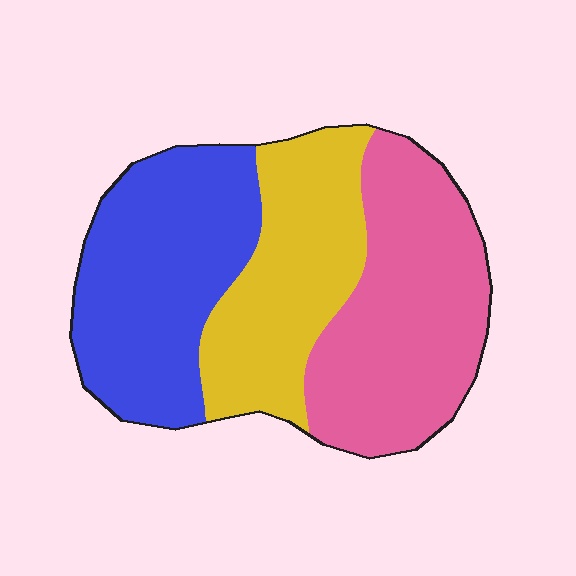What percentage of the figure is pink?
Pink covers roughly 35% of the figure.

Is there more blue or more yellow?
Blue.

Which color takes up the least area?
Yellow, at roughly 30%.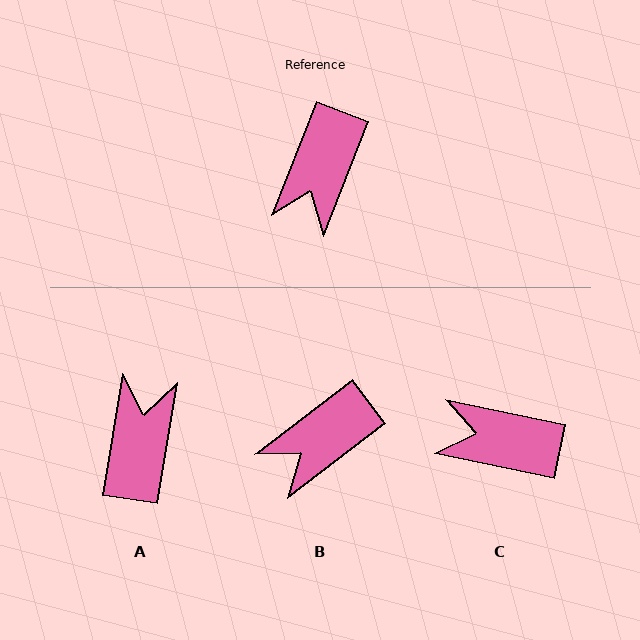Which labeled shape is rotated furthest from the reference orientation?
A, about 168 degrees away.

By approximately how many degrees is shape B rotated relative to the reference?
Approximately 31 degrees clockwise.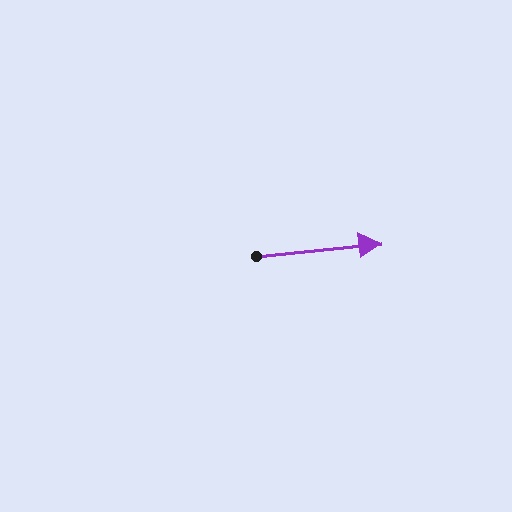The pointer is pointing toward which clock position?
Roughly 3 o'clock.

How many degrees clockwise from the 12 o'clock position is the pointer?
Approximately 84 degrees.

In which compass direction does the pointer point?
East.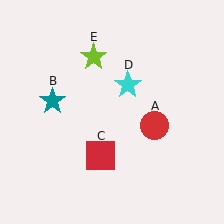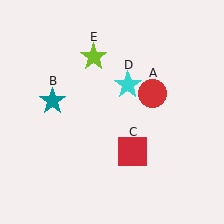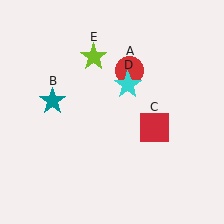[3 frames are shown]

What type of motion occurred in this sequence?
The red circle (object A), red square (object C) rotated counterclockwise around the center of the scene.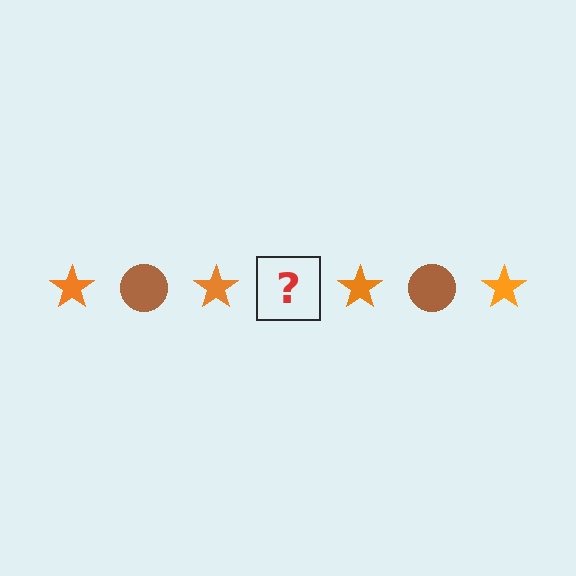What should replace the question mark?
The question mark should be replaced with a brown circle.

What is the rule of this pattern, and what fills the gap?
The rule is that the pattern alternates between orange star and brown circle. The gap should be filled with a brown circle.